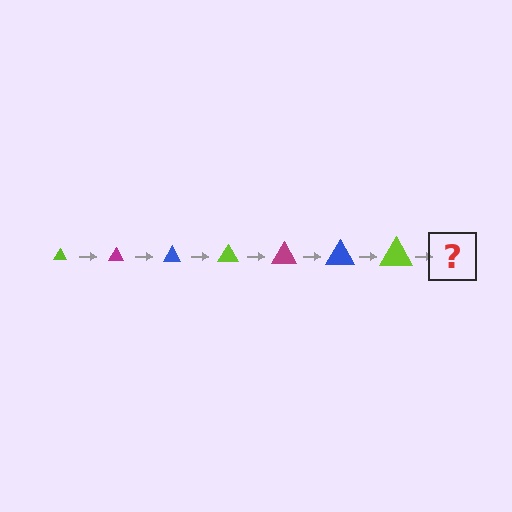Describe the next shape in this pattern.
It should be a magenta triangle, larger than the previous one.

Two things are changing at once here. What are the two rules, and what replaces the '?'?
The two rules are that the triangle grows larger each step and the color cycles through lime, magenta, and blue. The '?' should be a magenta triangle, larger than the previous one.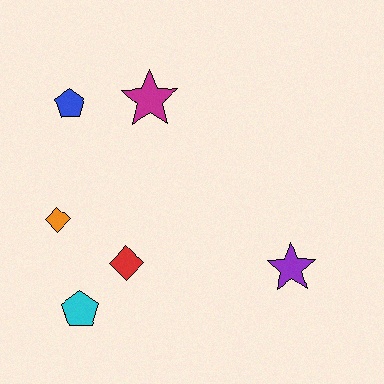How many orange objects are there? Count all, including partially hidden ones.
There is 1 orange object.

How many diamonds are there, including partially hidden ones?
There are 2 diamonds.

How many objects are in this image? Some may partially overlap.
There are 6 objects.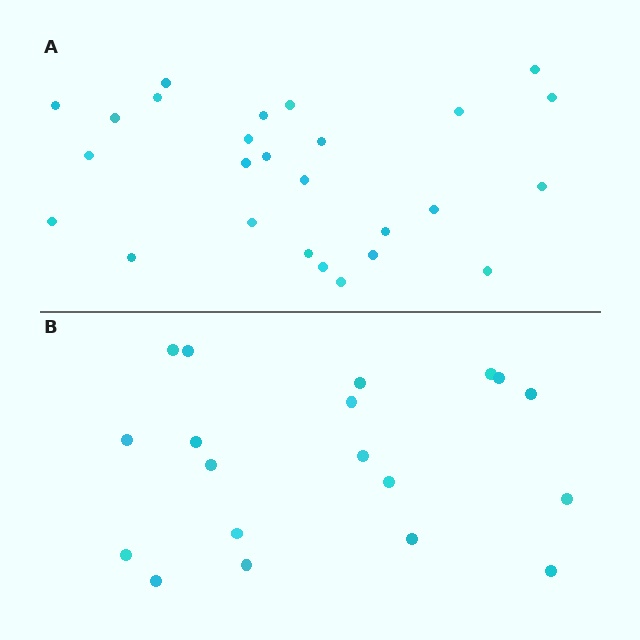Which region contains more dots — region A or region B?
Region A (the top region) has more dots.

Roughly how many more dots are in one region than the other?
Region A has roughly 8 or so more dots than region B.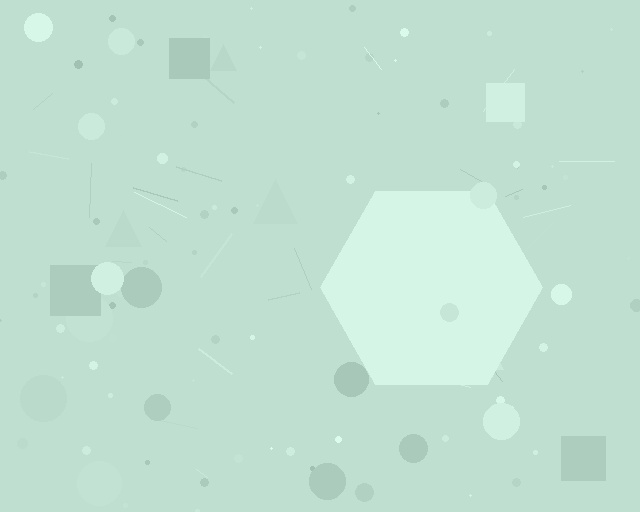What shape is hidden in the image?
A hexagon is hidden in the image.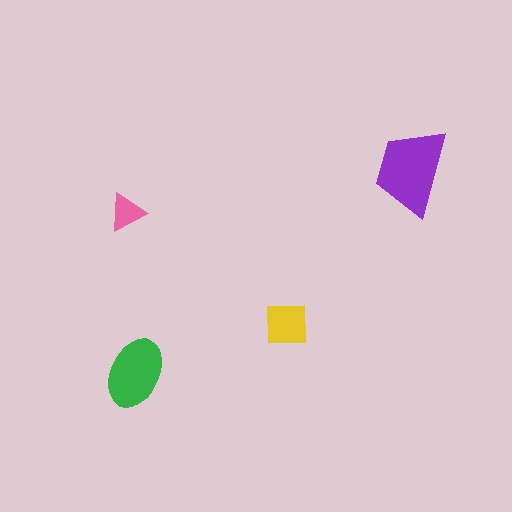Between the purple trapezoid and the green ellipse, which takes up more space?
The purple trapezoid.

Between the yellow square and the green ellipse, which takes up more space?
The green ellipse.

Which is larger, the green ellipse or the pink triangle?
The green ellipse.